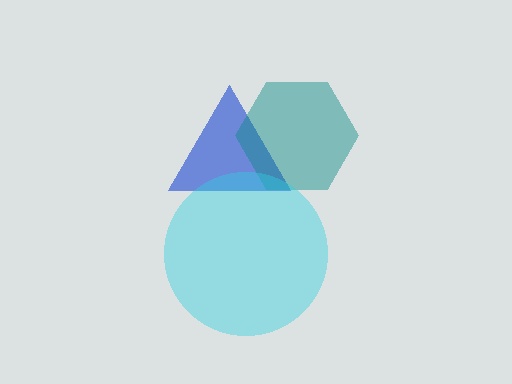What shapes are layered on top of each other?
The layered shapes are: a blue triangle, a teal hexagon, a cyan circle.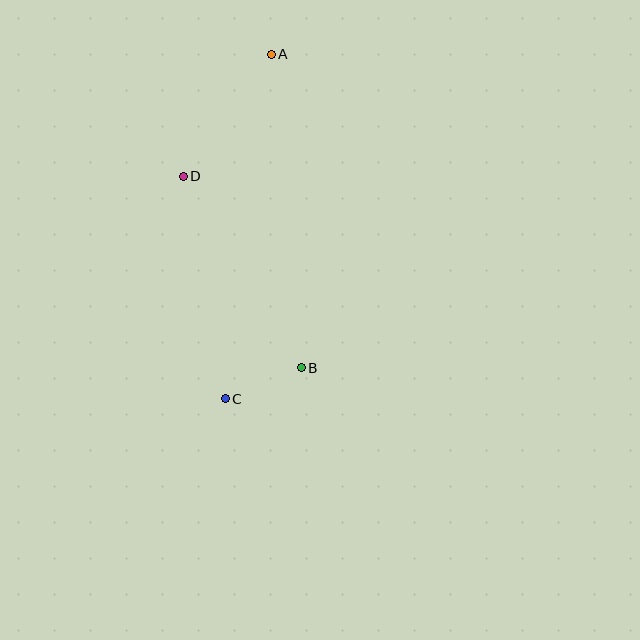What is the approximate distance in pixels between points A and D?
The distance between A and D is approximately 150 pixels.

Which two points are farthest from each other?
Points A and C are farthest from each other.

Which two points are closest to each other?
Points B and C are closest to each other.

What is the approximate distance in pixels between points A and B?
The distance between A and B is approximately 315 pixels.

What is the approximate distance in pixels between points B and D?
The distance between B and D is approximately 225 pixels.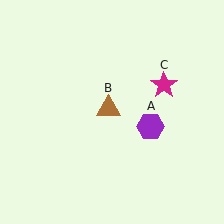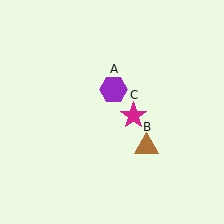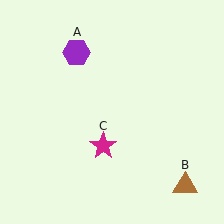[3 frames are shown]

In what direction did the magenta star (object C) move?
The magenta star (object C) moved down and to the left.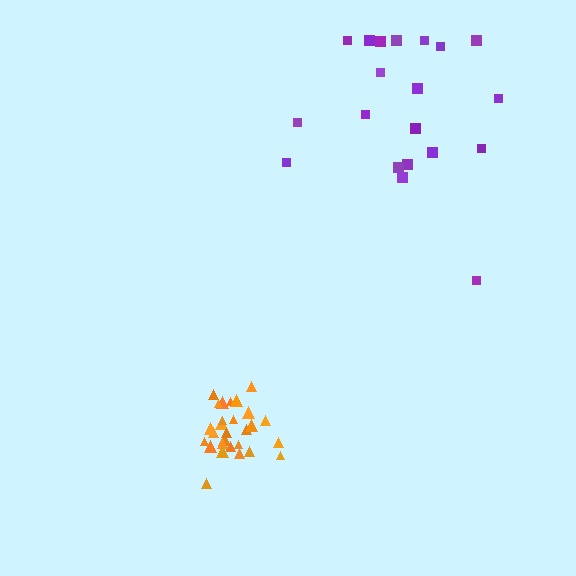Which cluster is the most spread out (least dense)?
Purple.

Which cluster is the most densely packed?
Orange.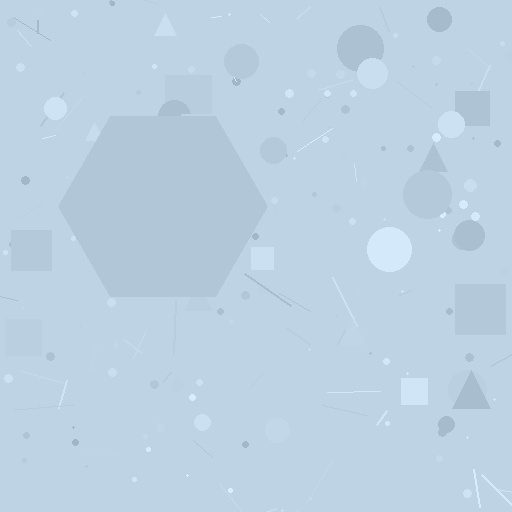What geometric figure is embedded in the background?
A hexagon is embedded in the background.